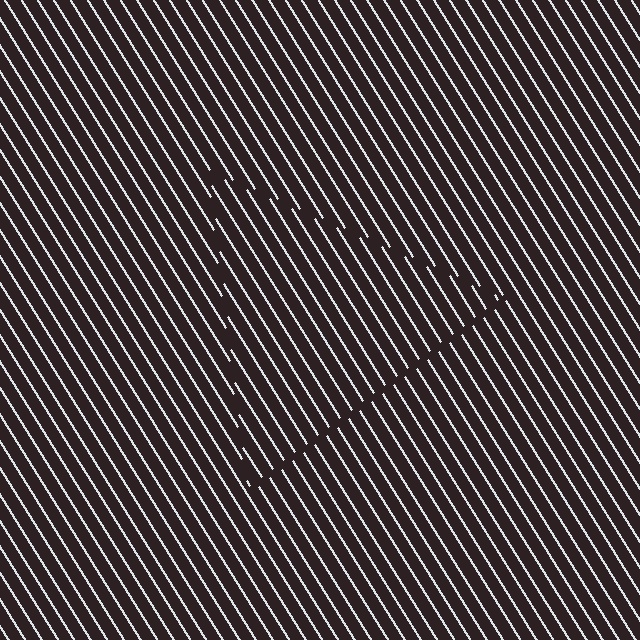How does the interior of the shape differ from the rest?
The interior of the shape contains the same grating, shifted by half a period — the contour is defined by the phase discontinuity where line-ends from the inner and outer gratings abut.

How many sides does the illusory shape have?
3 sides — the line-ends trace a triangle.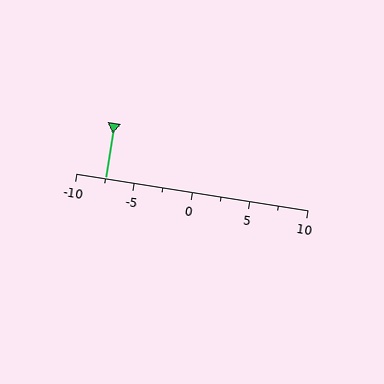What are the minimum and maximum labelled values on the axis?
The axis runs from -10 to 10.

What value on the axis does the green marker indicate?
The marker indicates approximately -7.5.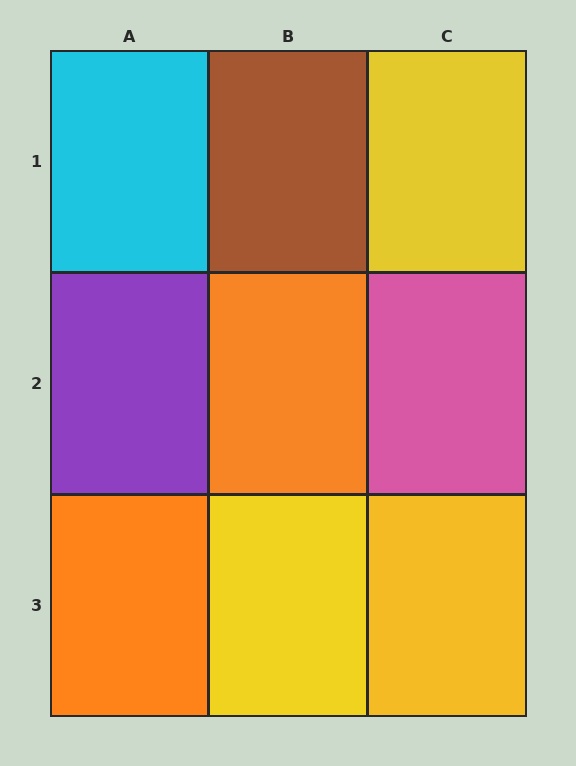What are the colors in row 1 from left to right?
Cyan, brown, yellow.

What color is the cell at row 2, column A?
Purple.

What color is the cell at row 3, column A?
Orange.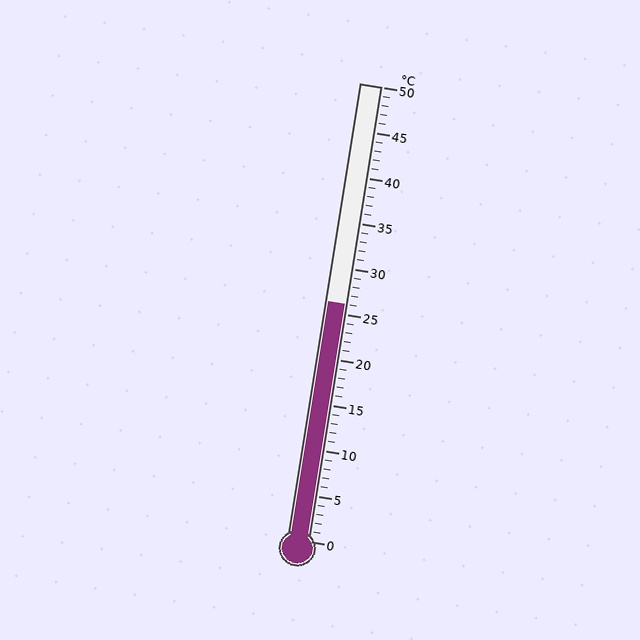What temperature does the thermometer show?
The thermometer shows approximately 26°C.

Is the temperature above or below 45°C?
The temperature is below 45°C.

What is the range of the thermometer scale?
The thermometer scale ranges from 0°C to 50°C.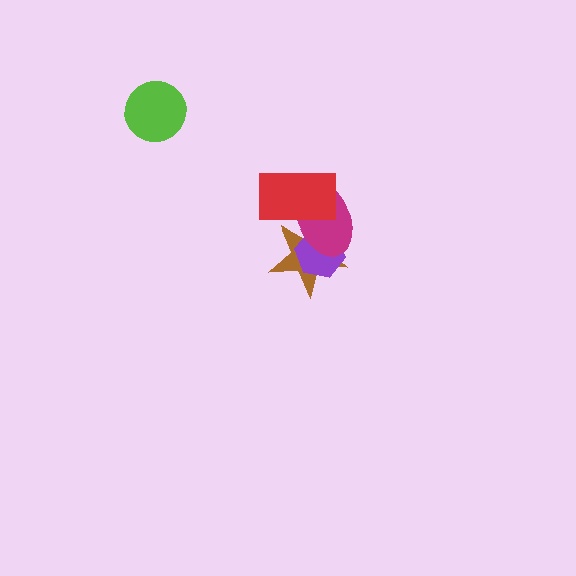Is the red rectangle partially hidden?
No, no other shape covers it.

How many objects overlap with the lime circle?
0 objects overlap with the lime circle.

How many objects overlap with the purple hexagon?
2 objects overlap with the purple hexagon.